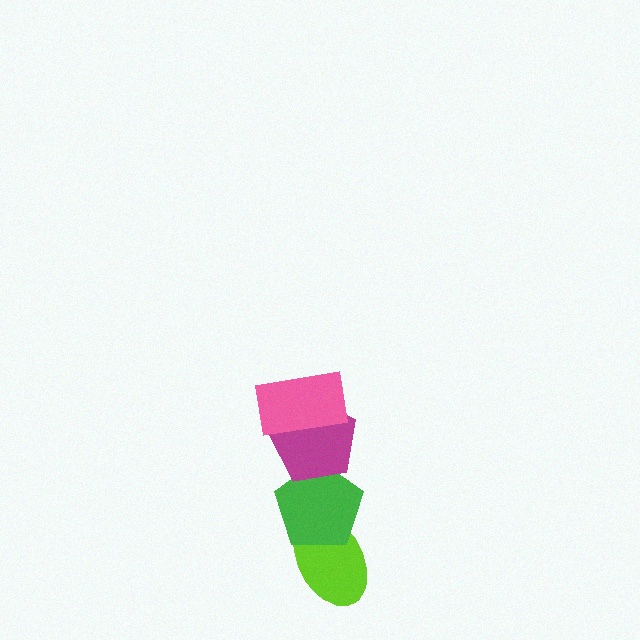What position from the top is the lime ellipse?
The lime ellipse is 4th from the top.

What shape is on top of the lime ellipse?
The green pentagon is on top of the lime ellipse.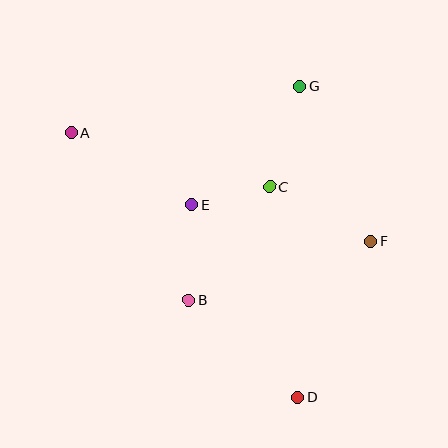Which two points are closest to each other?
Points C and E are closest to each other.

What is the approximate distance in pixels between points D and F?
The distance between D and F is approximately 172 pixels.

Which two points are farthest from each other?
Points A and D are farthest from each other.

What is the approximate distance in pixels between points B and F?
The distance between B and F is approximately 191 pixels.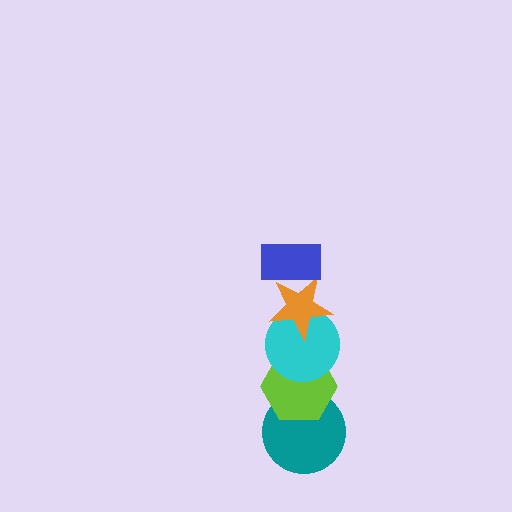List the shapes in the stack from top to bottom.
From top to bottom: the blue rectangle, the orange star, the cyan circle, the lime hexagon, the teal circle.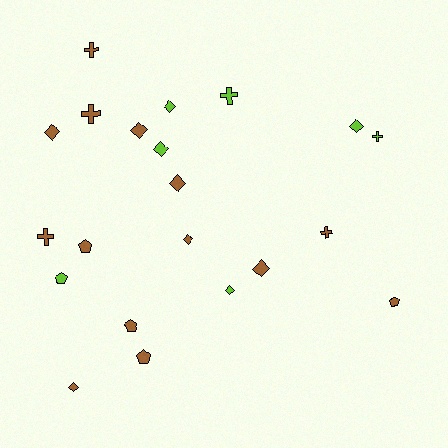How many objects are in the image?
There are 21 objects.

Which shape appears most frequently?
Diamond, with 10 objects.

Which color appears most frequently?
Brown, with 14 objects.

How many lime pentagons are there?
There is 1 lime pentagon.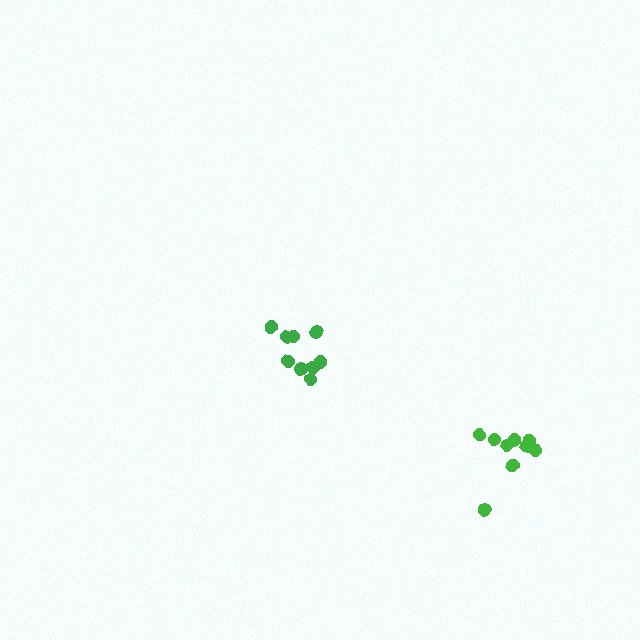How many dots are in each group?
Group 1: 9 dots, Group 2: 9 dots (18 total).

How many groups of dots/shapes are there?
There are 2 groups.